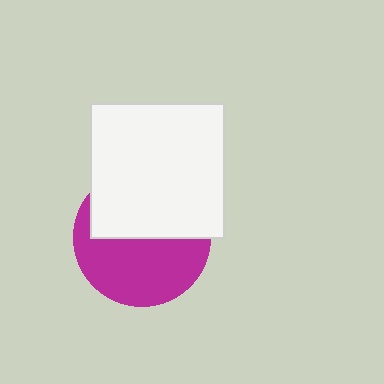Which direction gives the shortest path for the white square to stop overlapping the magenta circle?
Moving up gives the shortest separation.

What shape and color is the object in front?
The object in front is a white square.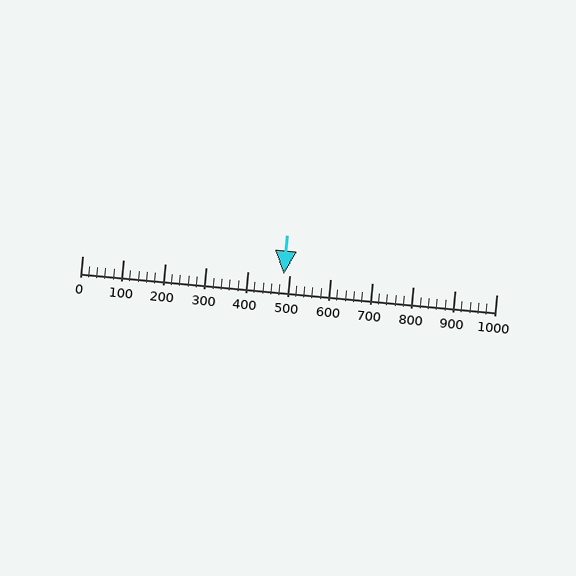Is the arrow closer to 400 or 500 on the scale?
The arrow is closer to 500.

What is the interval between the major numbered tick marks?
The major tick marks are spaced 100 units apart.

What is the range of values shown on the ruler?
The ruler shows values from 0 to 1000.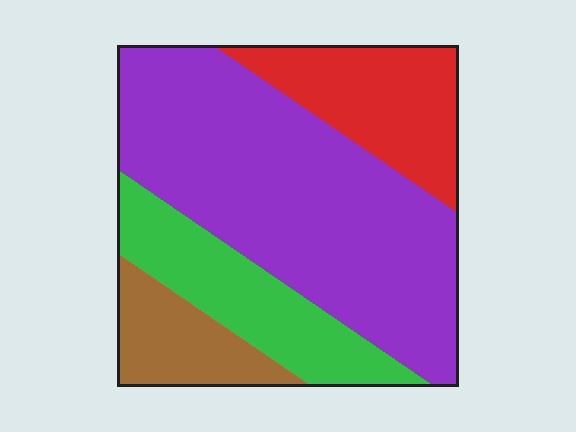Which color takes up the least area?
Brown, at roughly 10%.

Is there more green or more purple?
Purple.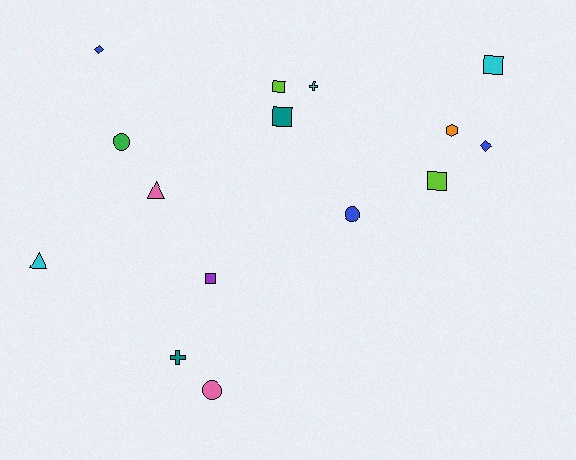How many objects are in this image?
There are 15 objects.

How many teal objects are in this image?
There are 2 teal objects.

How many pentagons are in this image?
There are no pentagons.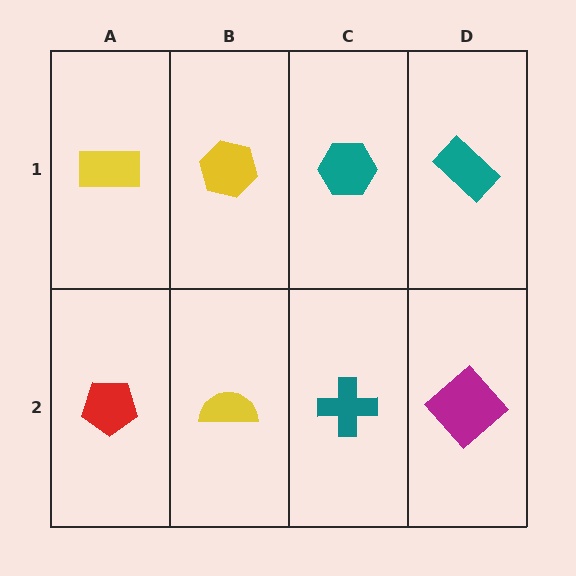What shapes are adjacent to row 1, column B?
A yellow semicircle (row 2, column B), a yellow rectangle (row 1, column A), a teal hexagon (row 1, column C).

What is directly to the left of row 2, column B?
A red pentagon.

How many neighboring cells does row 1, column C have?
3.